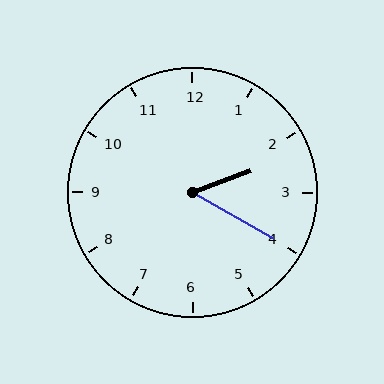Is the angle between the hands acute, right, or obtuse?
It is acute.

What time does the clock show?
2:20.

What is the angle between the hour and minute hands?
Approximately 50 degrees.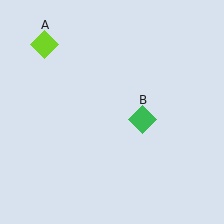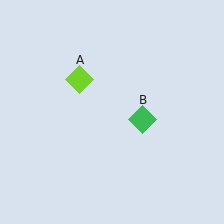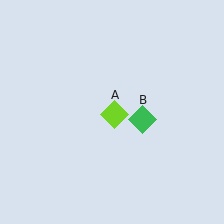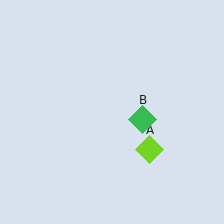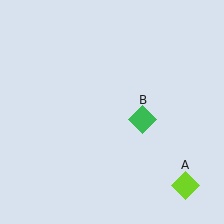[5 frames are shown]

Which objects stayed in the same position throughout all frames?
Green diamond (object B) remained stationary.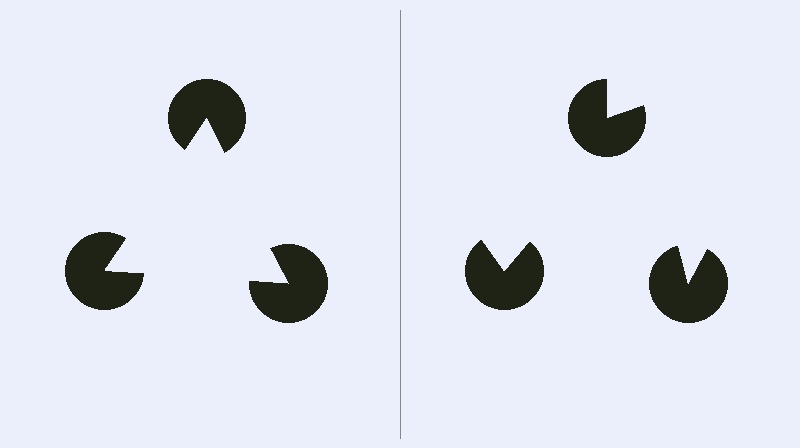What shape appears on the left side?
An illusory triangle.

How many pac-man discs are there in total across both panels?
6 — 3 on each side.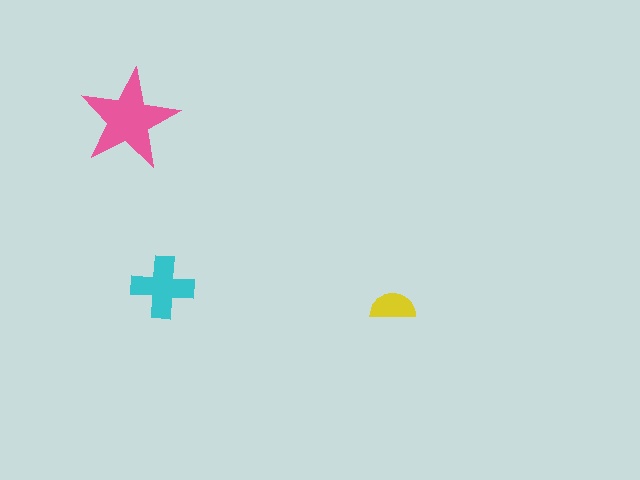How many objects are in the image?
There are 3 objects in the image.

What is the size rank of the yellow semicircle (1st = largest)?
3rd.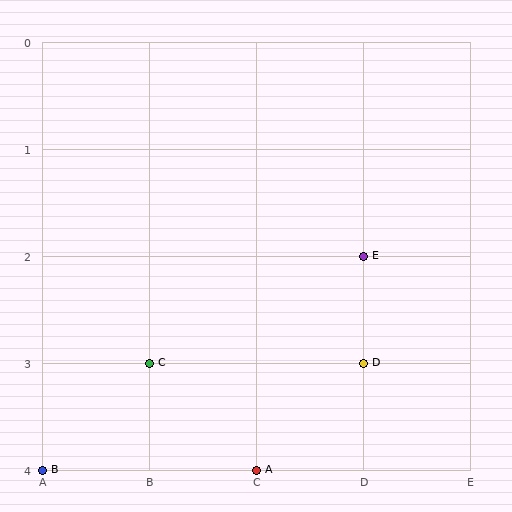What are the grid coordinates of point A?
Point A is at grid coordinates (C, 4).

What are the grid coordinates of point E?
Point E is at grid coordinates (D, 2).